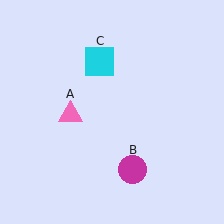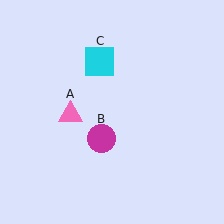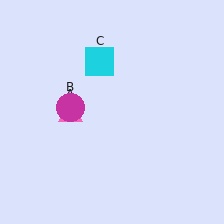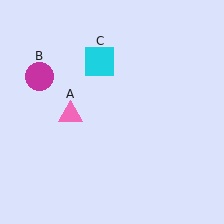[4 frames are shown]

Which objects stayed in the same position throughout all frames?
Pink triangle (object A) and cyan square (object C) remained stationary.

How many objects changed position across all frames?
1 object changed position: magenta circle (object B).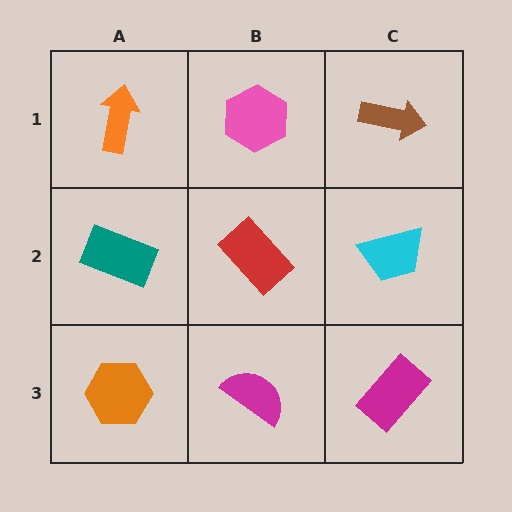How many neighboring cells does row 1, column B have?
3.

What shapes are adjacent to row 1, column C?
A cyan trapezoid (row 2, column C), a pink hexagon (row 1, column B).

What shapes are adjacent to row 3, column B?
A red rectangle (row 2, column B), an orange hexagon (row 3, column A), a magenta rectangle (row 3, column C).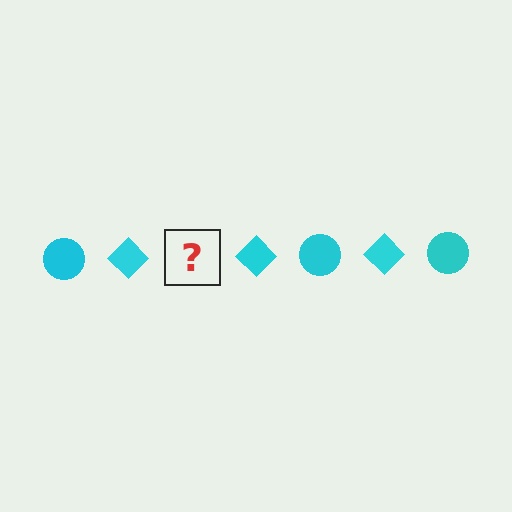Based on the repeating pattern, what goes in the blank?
The blank should be a cyan circle.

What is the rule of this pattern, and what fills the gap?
The rule is that the pattern cycles through circle, diamond shapes in cyan. The gap should be filled with a cyan circle.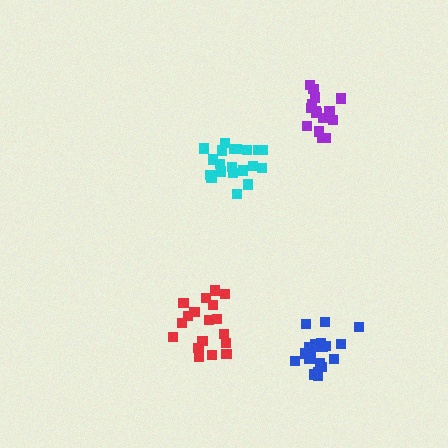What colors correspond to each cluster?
The clusters are colored: red, cyan, purple, blue.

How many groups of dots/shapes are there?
There are 4 groups.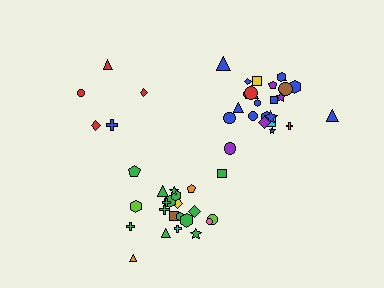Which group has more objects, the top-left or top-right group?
The top-right group.